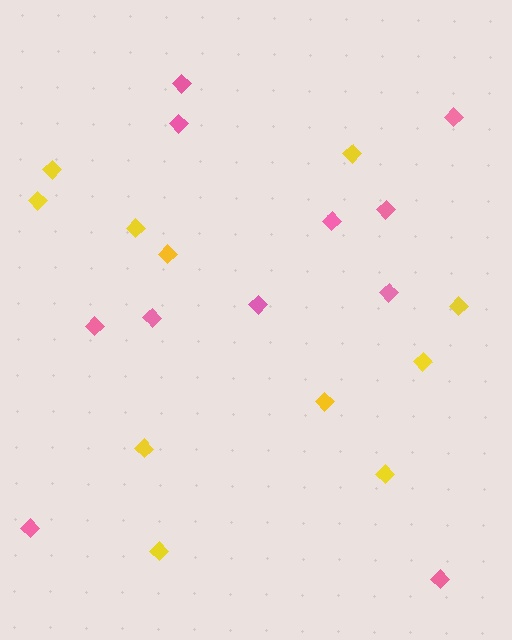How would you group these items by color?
There are 2 groups: one group of pink diamonds (11) and one group of yellow diamonds (11).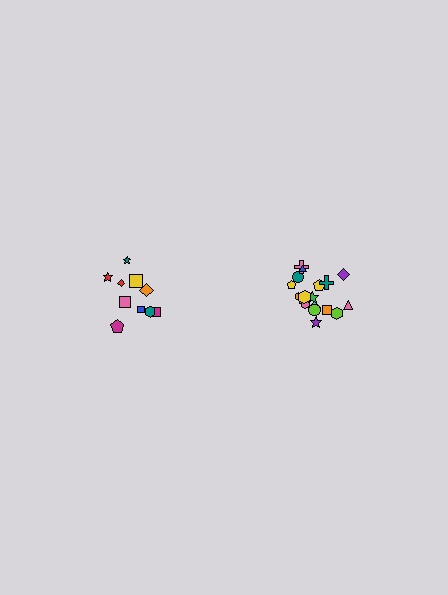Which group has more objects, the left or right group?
The right group.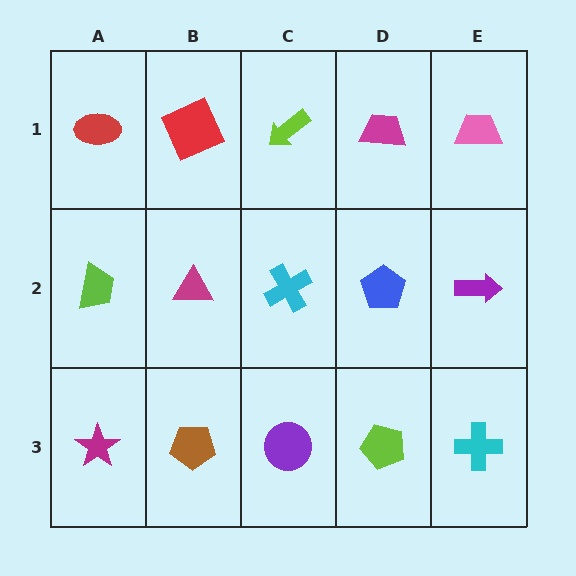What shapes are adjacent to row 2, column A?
A red ellipse (row 1, column A), a magenta star (row 3, column A), a magenta triangle (row 2, column B).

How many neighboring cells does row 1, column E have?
2.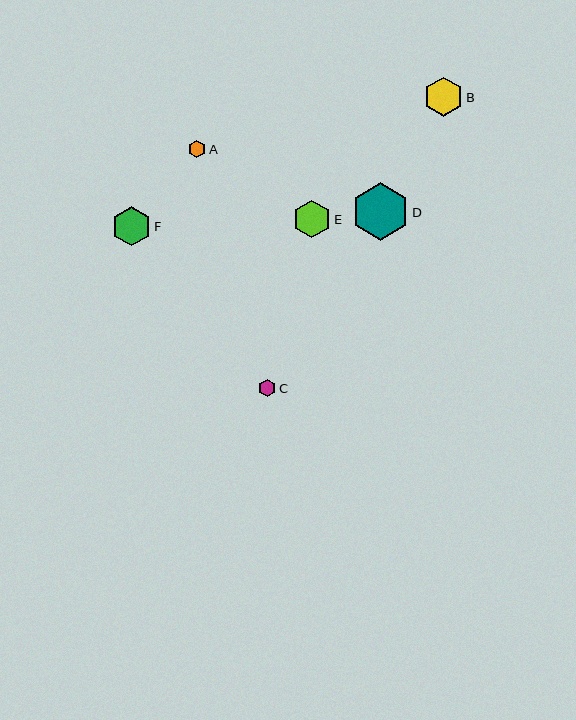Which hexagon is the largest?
Hexagon D is the largest with a size of approximately 57 pixels.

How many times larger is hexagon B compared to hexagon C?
Hexagon B is approximately 2.3 times the size of hexagon C.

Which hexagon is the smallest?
Hexagon C is the smallest with a size of approximately 17 pixels.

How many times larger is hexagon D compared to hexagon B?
Hexagon D is approximately 1.5 times the size of hexagon B.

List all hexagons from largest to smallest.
From largest to smallest: D, F, B, E, A, C.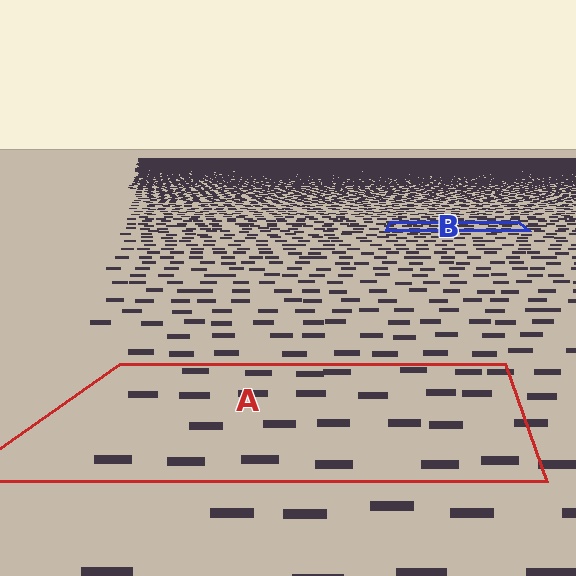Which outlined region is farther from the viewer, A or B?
Region B is farther from the viewer — the texture elements inside it appear smaller and more densely packed.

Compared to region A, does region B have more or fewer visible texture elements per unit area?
Region B has more texture elements per unit area — they are packed more densely because it is farther away.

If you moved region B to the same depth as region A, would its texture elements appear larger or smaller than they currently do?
They would appear larger. At a closer depth, the same texture elements are projected at a bigger on-screen size.